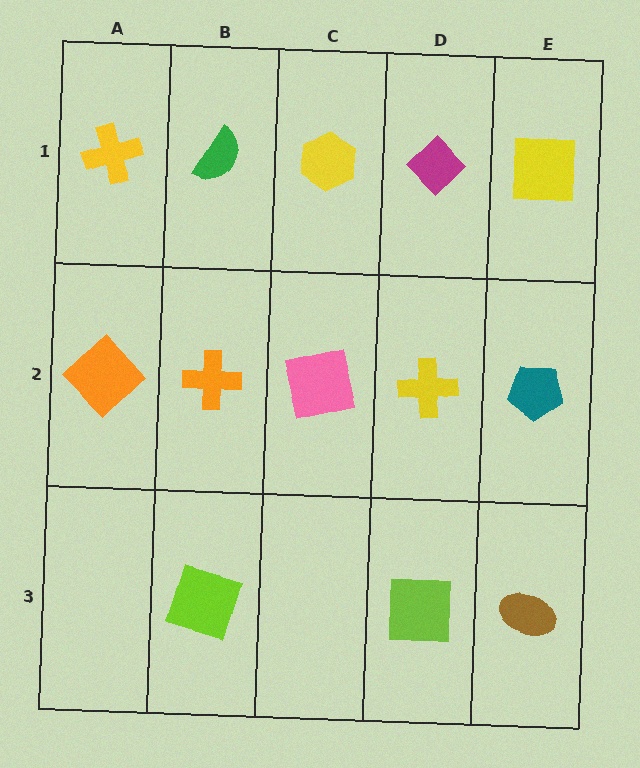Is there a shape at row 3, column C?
No, that cell is empty.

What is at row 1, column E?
A yellow square.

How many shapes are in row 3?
3 shapes.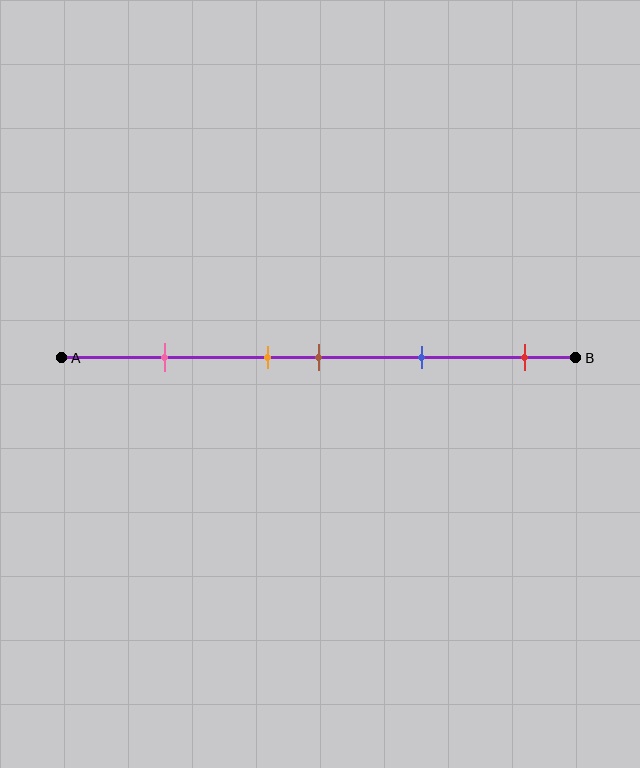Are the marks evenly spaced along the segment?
No, the marks are not evenly spaced.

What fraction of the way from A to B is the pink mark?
The pink mark is approximately 20% (0.2) of the way from A to B.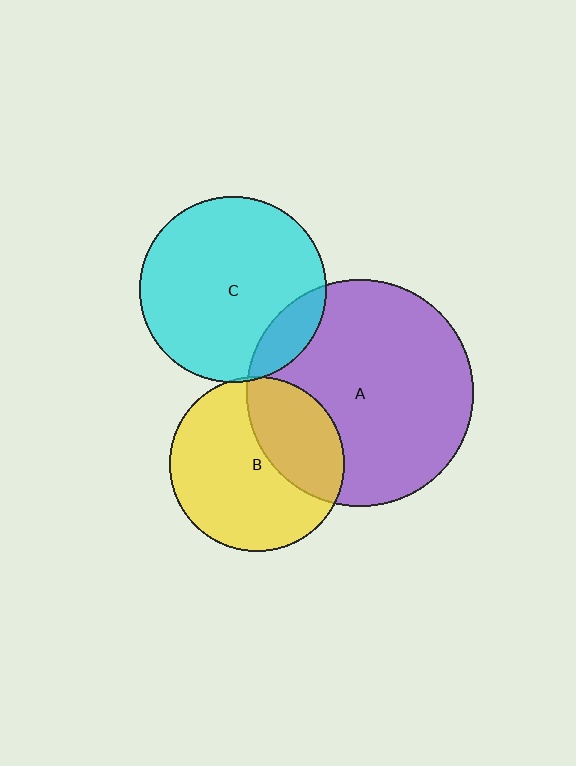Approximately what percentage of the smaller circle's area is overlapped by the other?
Approximately 35%.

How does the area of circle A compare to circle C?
Approximately 1.5 times.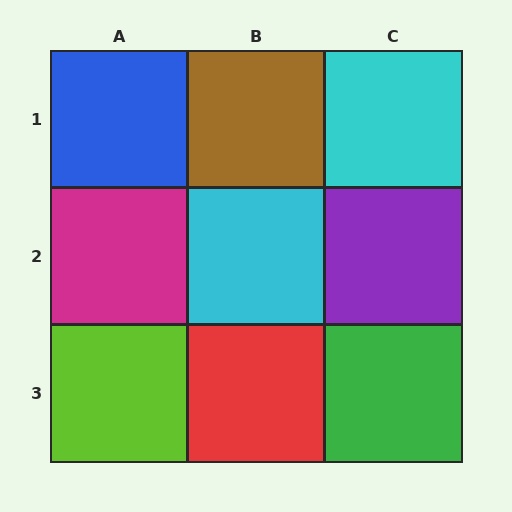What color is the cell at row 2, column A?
Magenta.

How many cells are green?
1 cell is green.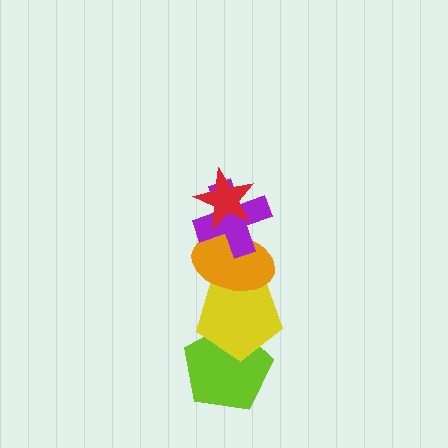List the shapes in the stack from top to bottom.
From top to bottom: the red star, the purple cross, the orange ellipse, the yellow pentagon, the lime pentagon.